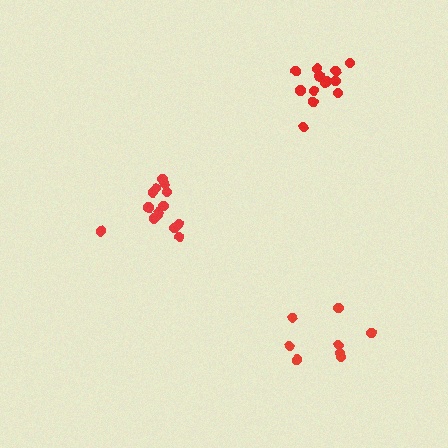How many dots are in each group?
Group 1: 8 dots, Group 2: 14 dots, Group 3: 14 dots (36 total).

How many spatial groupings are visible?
There are 3 spatial groupings.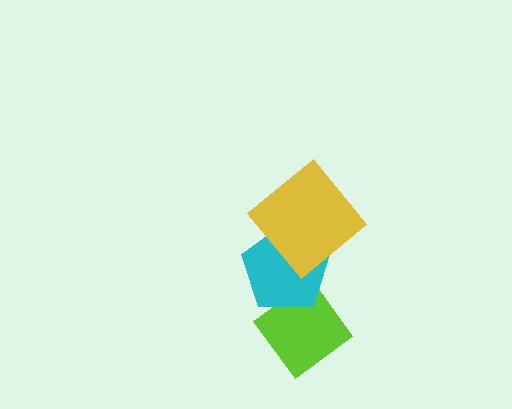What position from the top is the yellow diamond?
The yellow diamond is 1st from the top.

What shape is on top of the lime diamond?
The cyan pentagon is on top of the lime diamond.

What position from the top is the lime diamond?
The lime diamond is 3rd from the top.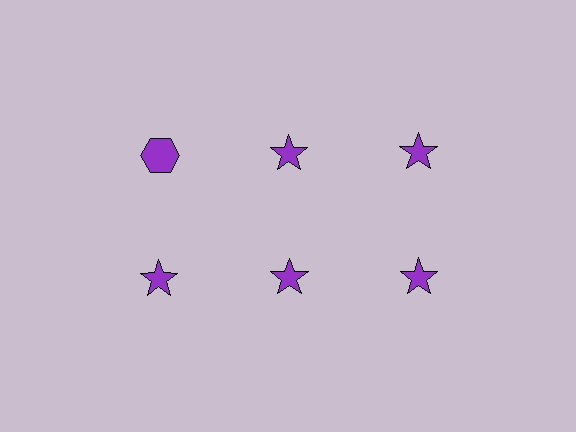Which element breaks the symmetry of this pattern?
The purple hexagon in the top row, leftmost column breaks the symmetry. All other shapes are purple stars.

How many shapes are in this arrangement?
There are 6 shapes arranged in a grid pattern.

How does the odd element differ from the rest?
It has a different shape: hexagon instead of star.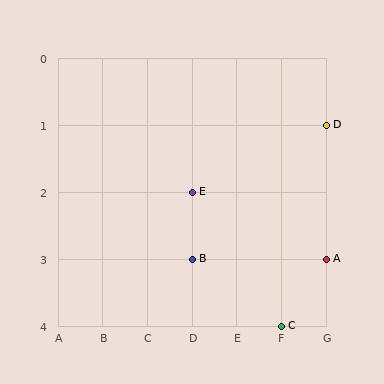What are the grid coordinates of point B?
Point B is at grid coordinates (D, 3).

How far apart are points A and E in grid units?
Points A and E are 3 columns and 1 row apart (about 3.2 grid units diagonally).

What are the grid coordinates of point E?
Point E is at grid coordinates (D, 2).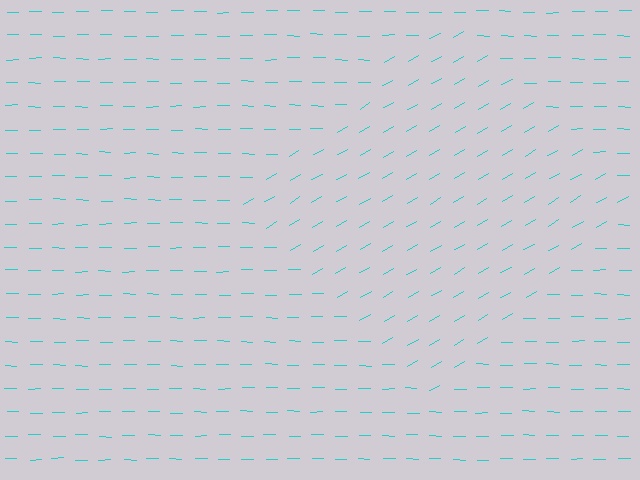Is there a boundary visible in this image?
Yes, there is a texture boundary formed by a change in line orientation.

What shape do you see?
I see a diamond.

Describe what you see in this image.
The image is filled with small cyan line segments. A diamond region in the image has lines oriented differently from the surrounding lines, creating a visible texture boundary.